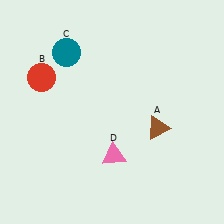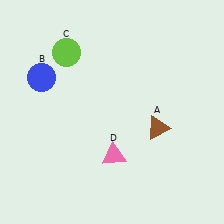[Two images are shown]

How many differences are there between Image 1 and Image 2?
There are 2 differences between the two images.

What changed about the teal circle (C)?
In Image 1, C is teal. In Image 2, it changed to lime.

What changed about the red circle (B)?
In Image 1, B is red. In Image 2, it changed to blue.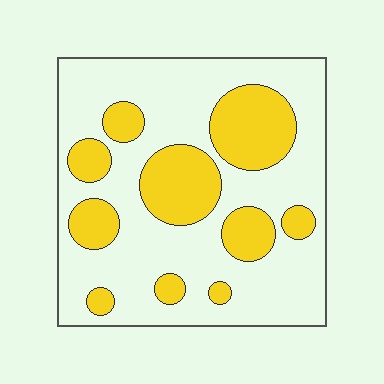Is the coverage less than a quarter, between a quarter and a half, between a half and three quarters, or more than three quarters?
Between a quarter and a half.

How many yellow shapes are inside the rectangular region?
10.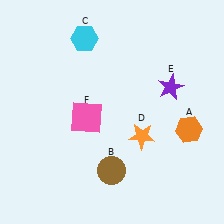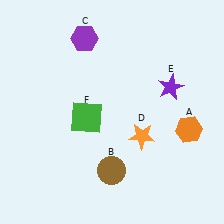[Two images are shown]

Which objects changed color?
C changed from cyan to purple. F changed from pink to green.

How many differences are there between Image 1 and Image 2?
There are 2 differences between the two images.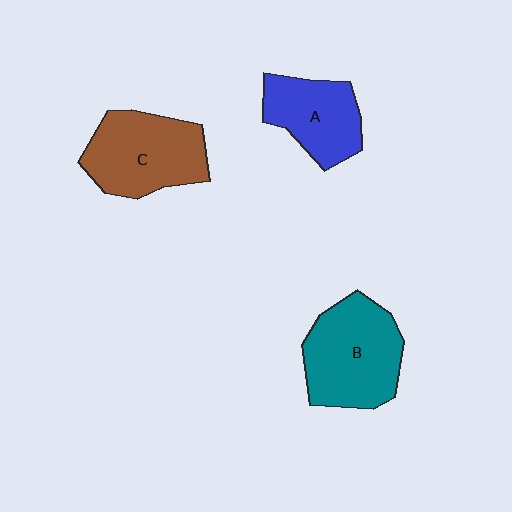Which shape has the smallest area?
Shape A (blue).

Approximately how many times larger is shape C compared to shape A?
Approximately 1.3 times.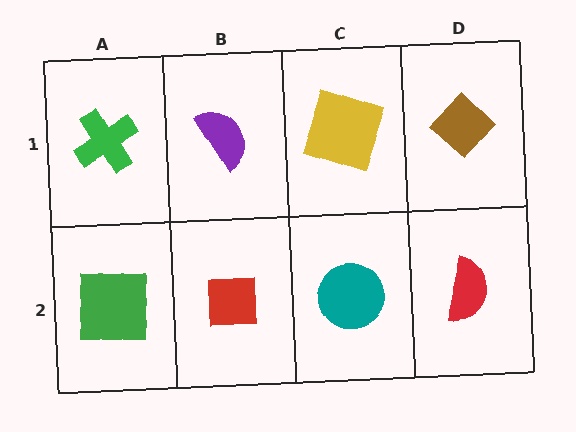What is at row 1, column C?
A yellow square.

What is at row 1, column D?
A brown diamond.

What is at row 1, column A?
A green cross.